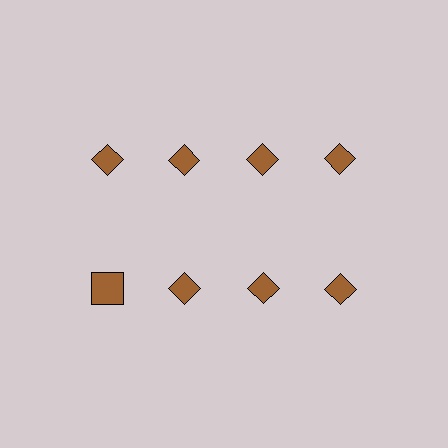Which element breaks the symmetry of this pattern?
The brown square in the second row, leftmost column breaks the symmetry. All other shapes are brown diamonds.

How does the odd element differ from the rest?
It has a different shape: square instead of diamond.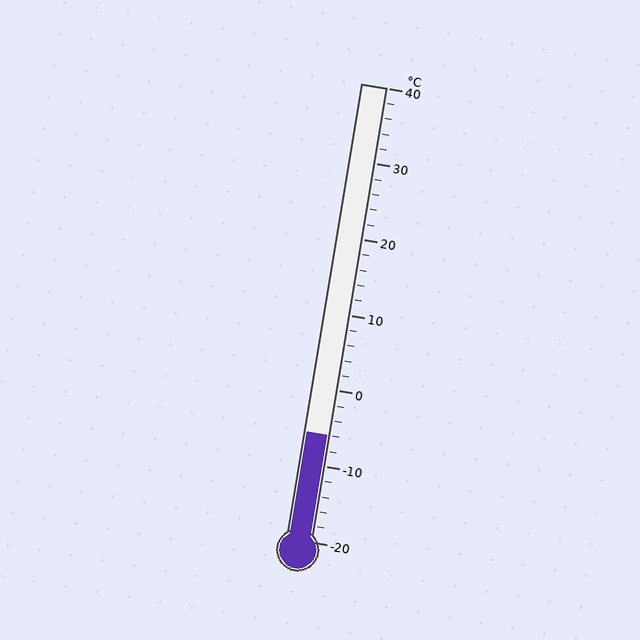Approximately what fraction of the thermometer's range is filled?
The thermometer is filled to approximately 25% of its range.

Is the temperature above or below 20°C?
The temperature is below 20°C.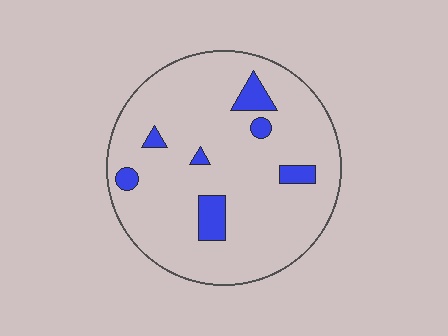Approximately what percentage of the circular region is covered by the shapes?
Approximately 10%.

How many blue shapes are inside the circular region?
7.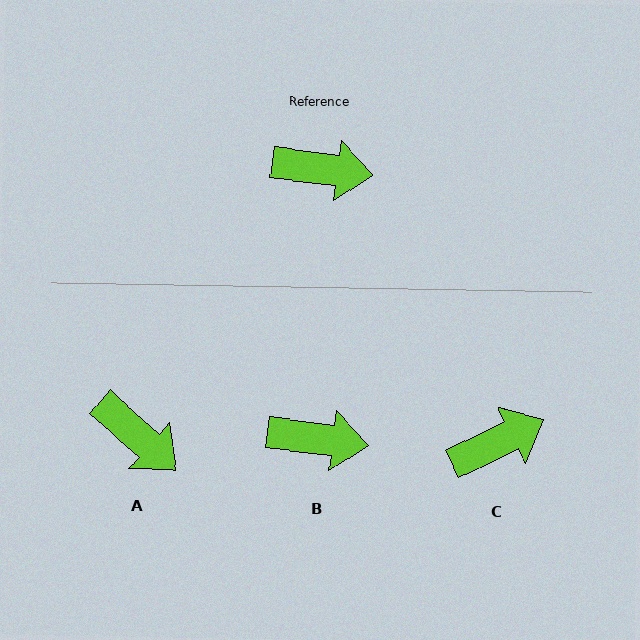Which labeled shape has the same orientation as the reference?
B.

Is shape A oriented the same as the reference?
No, it is off by about 34 degrees.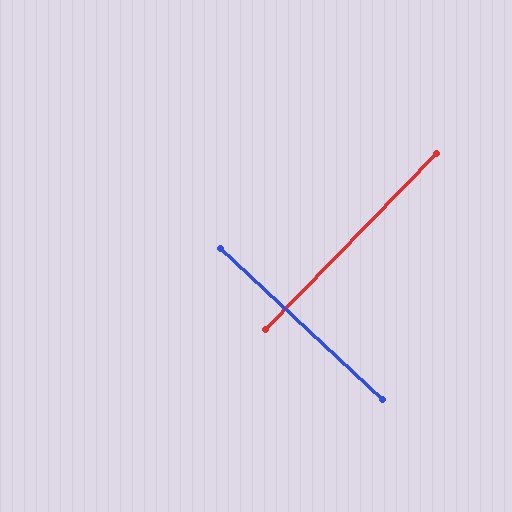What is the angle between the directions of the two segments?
Approximately 89 degrees.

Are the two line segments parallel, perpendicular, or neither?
Perpendicular — they meet at approximately 89°.